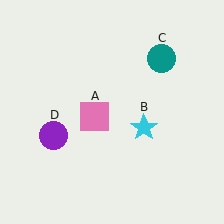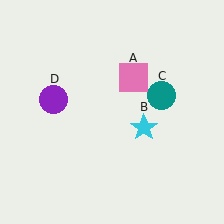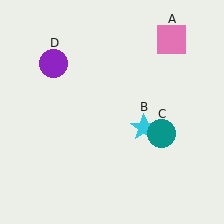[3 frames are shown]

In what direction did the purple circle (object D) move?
The purple circle (object D) moved up.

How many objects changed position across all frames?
3 objects changed position: pink square (object A), teal circle (object C), purple circle (object D).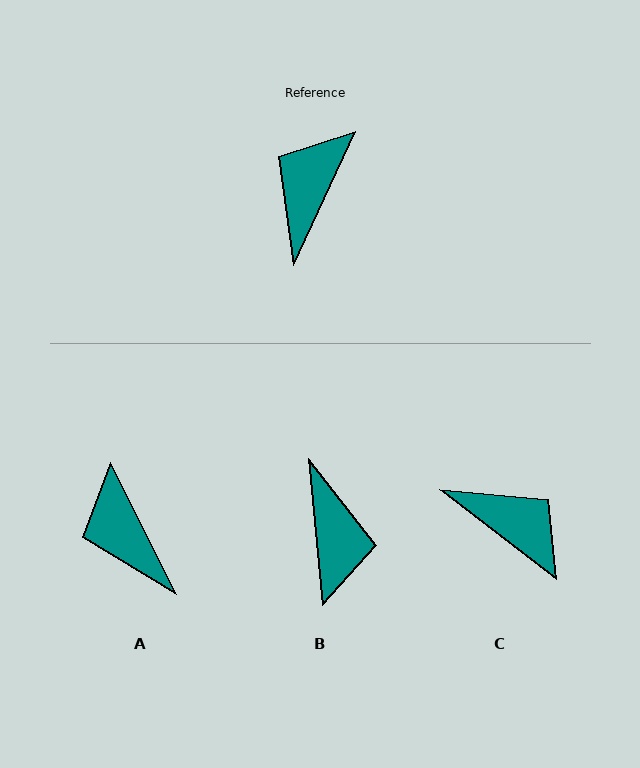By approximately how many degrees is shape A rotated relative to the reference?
Approximately 51 degrees counter-clockwise.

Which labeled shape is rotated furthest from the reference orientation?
B, about 150 degrees away.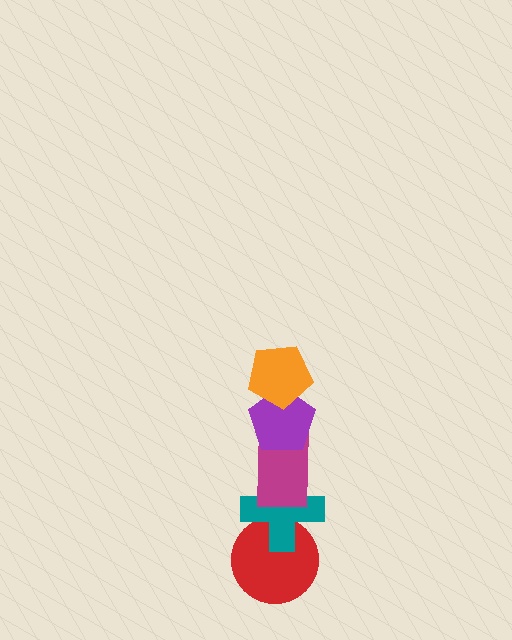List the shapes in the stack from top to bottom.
From top to bottom: the orange pentagon, the purple pentagon, the magenta rectangle, the teal cross, the red circle.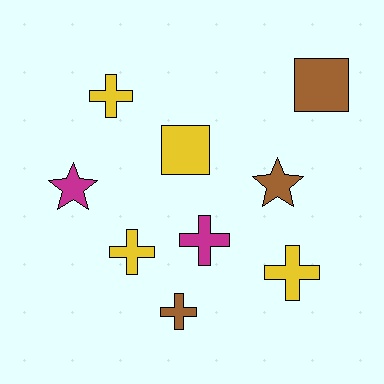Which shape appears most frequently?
Cross, with 5 objects.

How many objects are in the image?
There are 9 objects.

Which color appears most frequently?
Yellow, with 4 objects.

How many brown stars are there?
There is 1 brown star.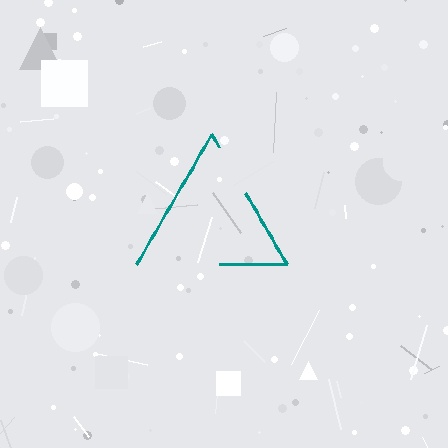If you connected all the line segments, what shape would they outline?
They would outline a triangle.